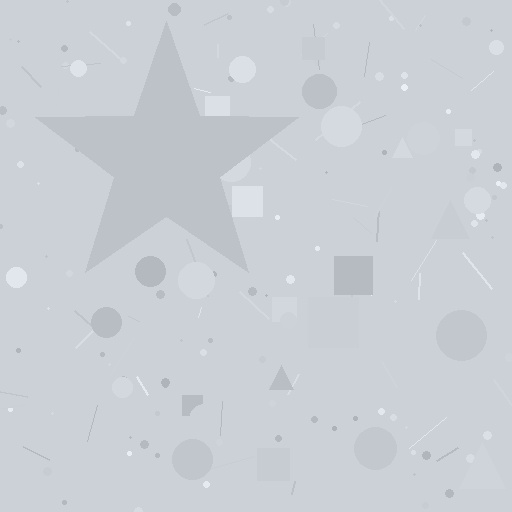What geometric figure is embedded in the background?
A star is embedded in the background.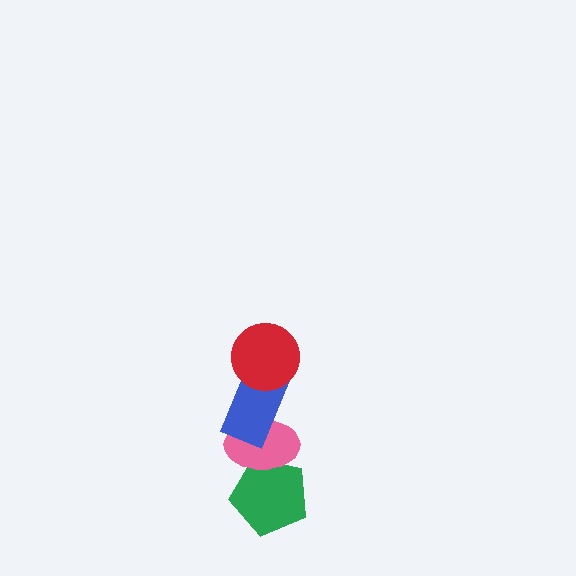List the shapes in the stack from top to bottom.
From top to bottom: the red circle, the blue rectangle, the pink ellipse, the green pentagon.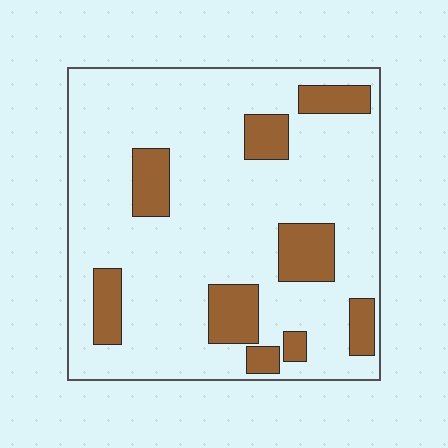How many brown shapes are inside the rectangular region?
9.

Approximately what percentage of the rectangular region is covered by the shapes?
Approximately 20%.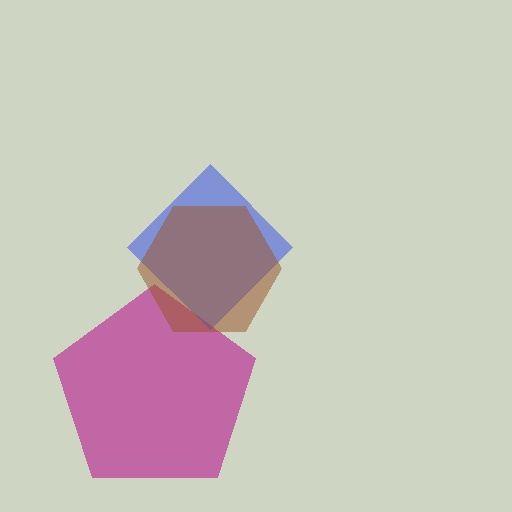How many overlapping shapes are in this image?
There are 3 overlapping shapes in the image.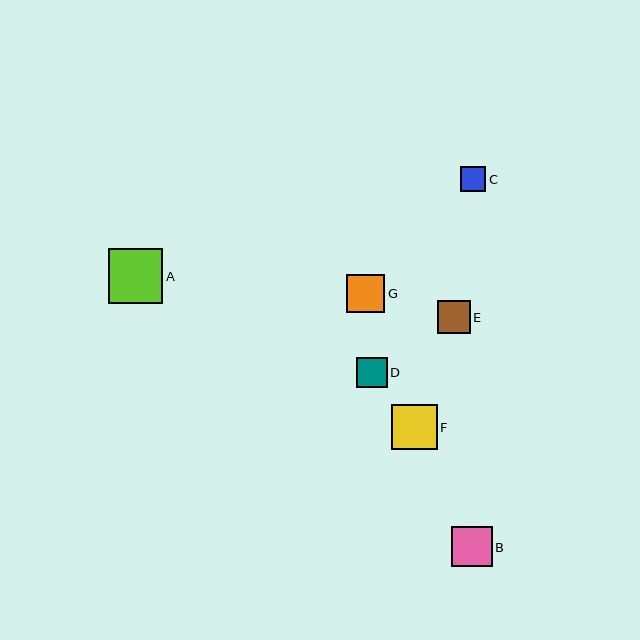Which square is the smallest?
Square C is the smallest with a size of approximately 25 pixels.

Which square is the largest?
Square A is the largest with a size of approximately 54 pixels.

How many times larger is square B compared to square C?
Square B is approximately 1.6 times the size of square C.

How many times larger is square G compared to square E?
Square G is approximately 1.2 times the size of square E.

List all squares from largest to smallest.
From largest to smallest: A, F, B, G, E, D, C.